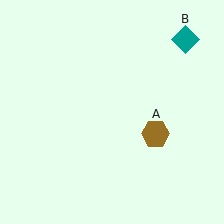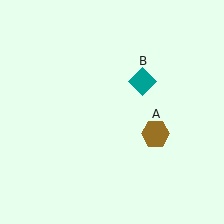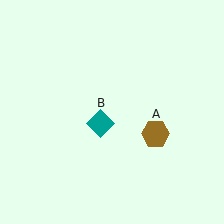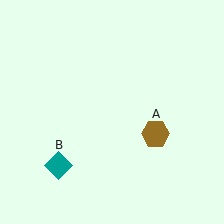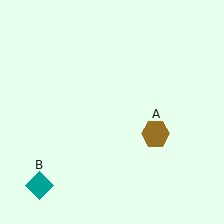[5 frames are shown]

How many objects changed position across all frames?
1 object changed position: teal diamond (object B).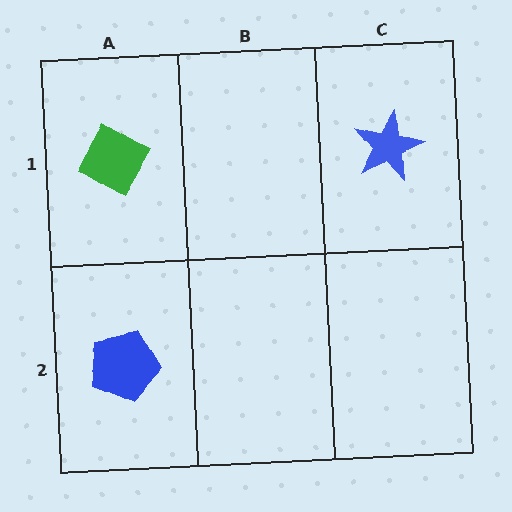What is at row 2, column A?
A blue pentagon.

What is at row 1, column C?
A blue star.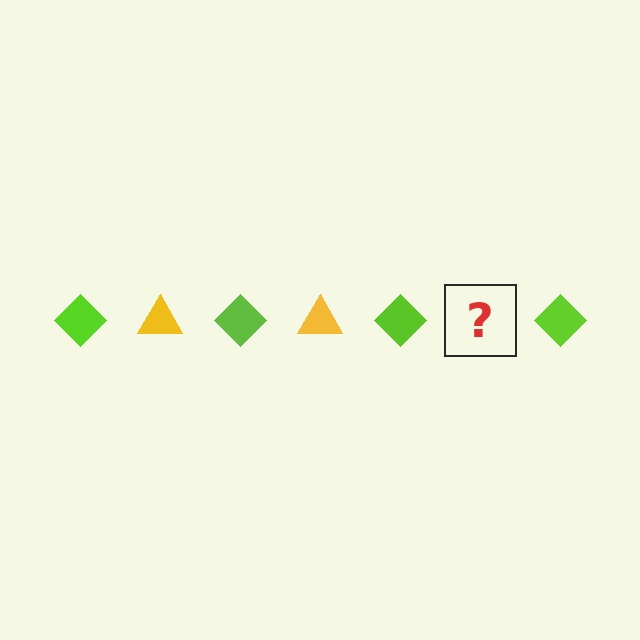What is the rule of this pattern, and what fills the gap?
The rule is that the pattern alternates between lime diamond and yellow triangle. The gap should be filled with a yellow triangle.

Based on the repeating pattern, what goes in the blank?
The blank should be a yellow triangle.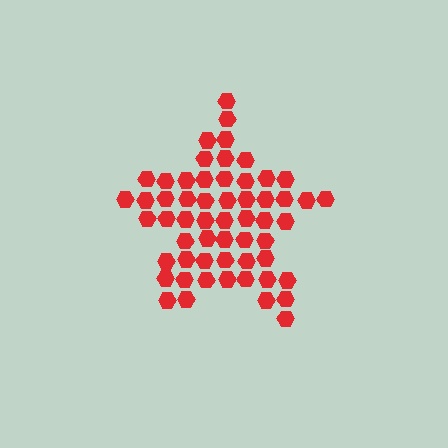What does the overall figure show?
The overall figure shows a star.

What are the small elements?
The small elements are hexagons.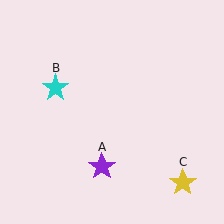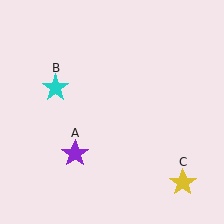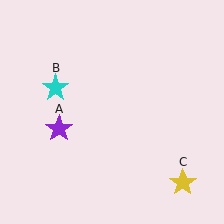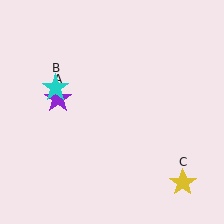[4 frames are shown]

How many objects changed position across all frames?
1 object changed position: purple star (object A).